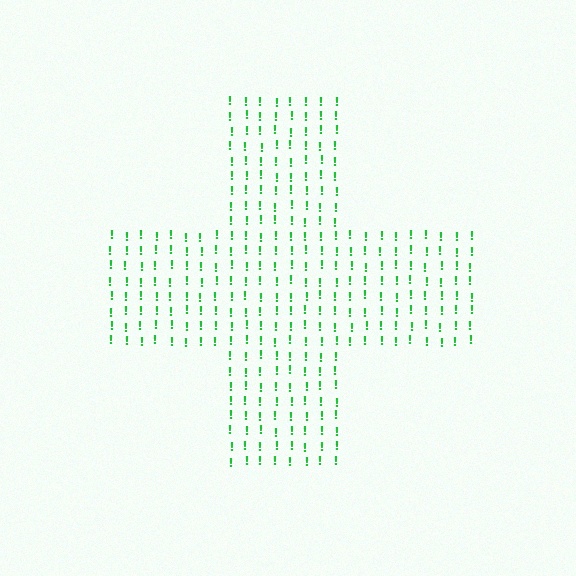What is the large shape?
The large shape is a cross.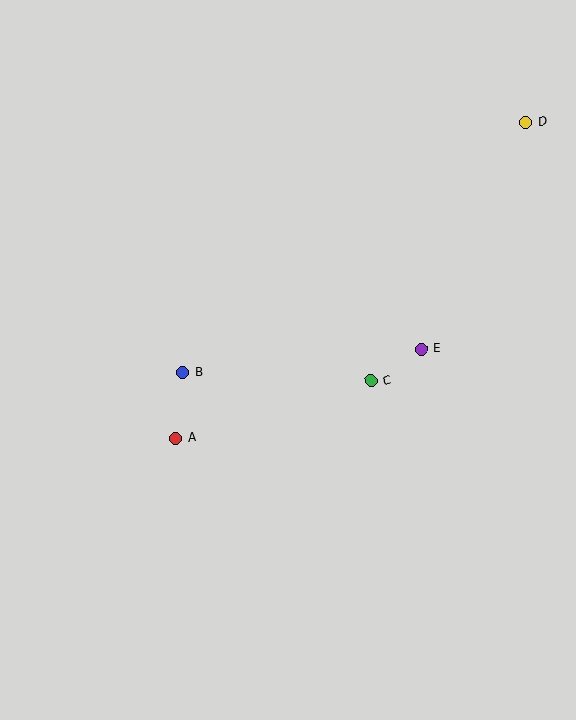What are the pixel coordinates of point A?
Point A is at (176, 438).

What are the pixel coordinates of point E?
Point E is at (421, 349).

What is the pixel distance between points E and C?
The distance between E and C is 59 pixels.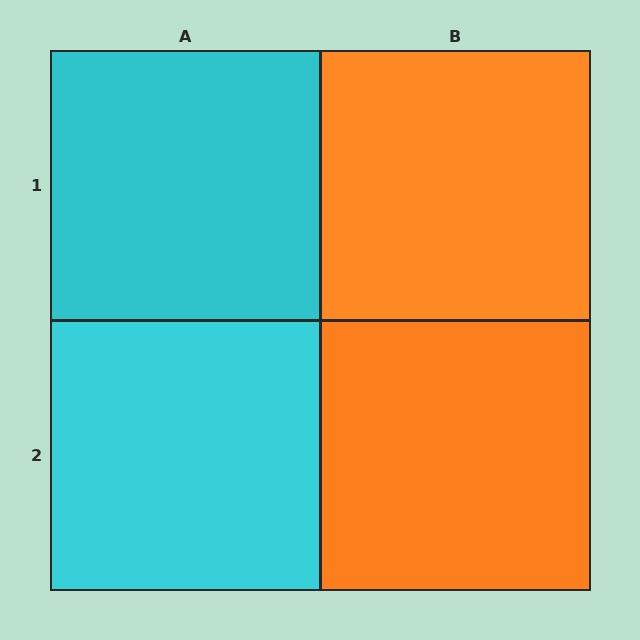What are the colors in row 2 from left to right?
Cyan, orange.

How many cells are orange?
2 cells are orange.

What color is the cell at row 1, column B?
Orange.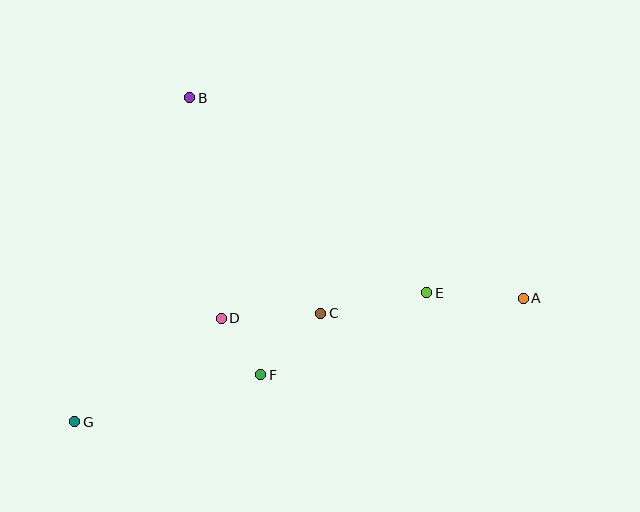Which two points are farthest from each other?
Points A and G are farthest from each other.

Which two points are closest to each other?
Points D and F are closest to each other.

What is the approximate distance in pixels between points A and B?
The distance between A and B is approximately 389 pixels.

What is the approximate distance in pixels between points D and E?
The distance between D and E is approximately 207 pixels.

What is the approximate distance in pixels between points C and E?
The distance between C and E is approximately 108 pixels.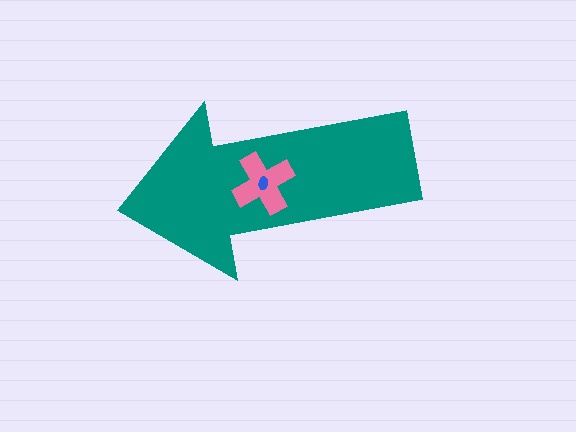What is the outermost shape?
The teal arrow.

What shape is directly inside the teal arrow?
The pink cross.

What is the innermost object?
The blue ellipse.